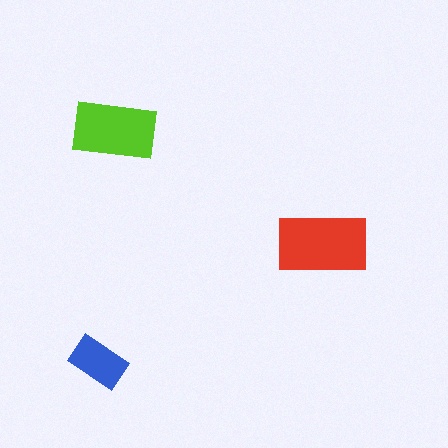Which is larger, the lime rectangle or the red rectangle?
The red one.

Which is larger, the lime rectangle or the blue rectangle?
The lime one.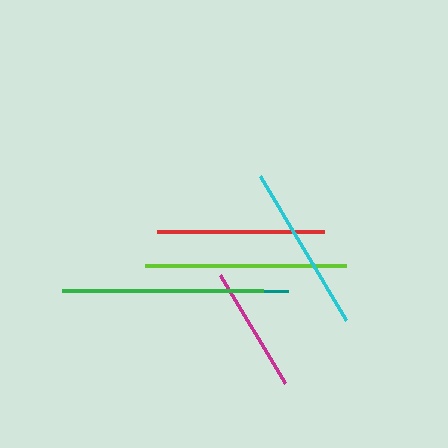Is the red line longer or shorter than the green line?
The green line is longer than the red line.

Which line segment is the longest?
The green line is the longest at approximately 201 pixels.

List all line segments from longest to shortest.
From longest to shortest: green, lime, teal, cyan, red, magenta.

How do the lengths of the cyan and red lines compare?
The cyan and red lines are approximately the same length.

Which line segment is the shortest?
The magenta line is the shortest at approximately 126 pixels.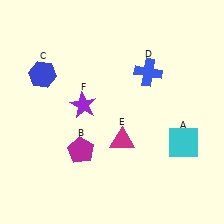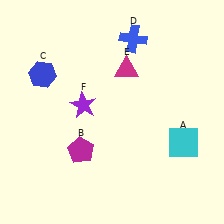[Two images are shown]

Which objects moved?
The objects that moved are: the blue cross (D), the magenta triangle (E).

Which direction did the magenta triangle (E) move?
The magenta triangle (E) moved up.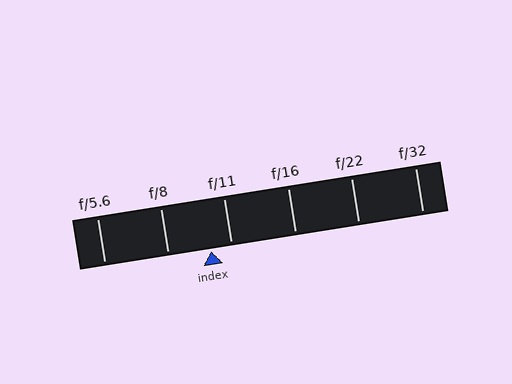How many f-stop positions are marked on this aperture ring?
There are 6 f-stop positions marked.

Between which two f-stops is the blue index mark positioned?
The index mark is between f/8 and f/11.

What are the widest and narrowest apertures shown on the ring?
The widest aperture shown is f/5.6 and the narrowest is f/32.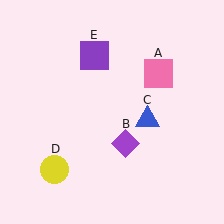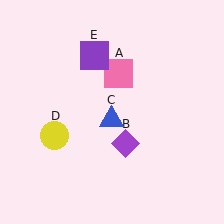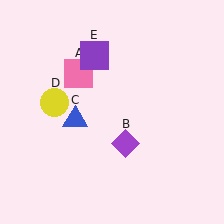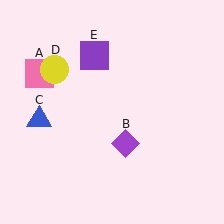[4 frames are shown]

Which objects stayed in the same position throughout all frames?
Purple diamond (object B) and purple square (object E) remained stationary.